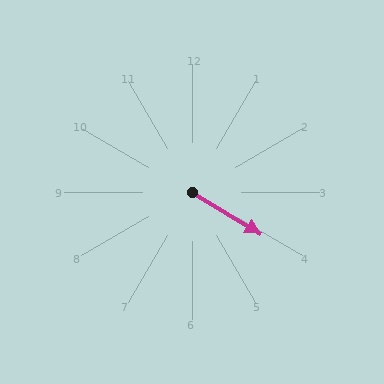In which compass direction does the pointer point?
Southeast.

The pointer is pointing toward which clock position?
Roughly 4 o'clock.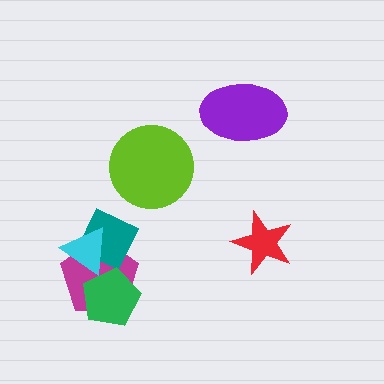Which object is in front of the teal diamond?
The cyan triangle is in front of the teal diamond.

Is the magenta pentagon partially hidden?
Yes, it is partially covered by another shape.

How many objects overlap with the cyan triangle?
2 objects overlap with the cyan triangle.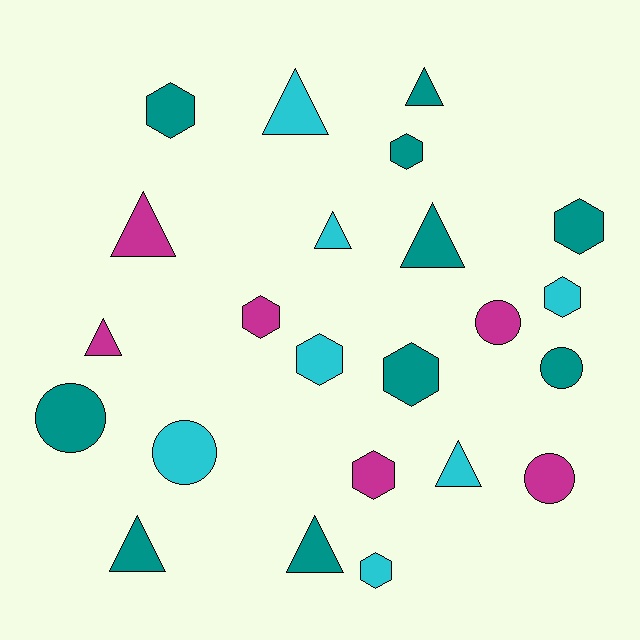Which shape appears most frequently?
Triangle, with 9 objects.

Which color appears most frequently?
Teal, with 10 objects.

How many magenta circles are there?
There are 2 magenta circles.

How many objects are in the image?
There are 23 objects.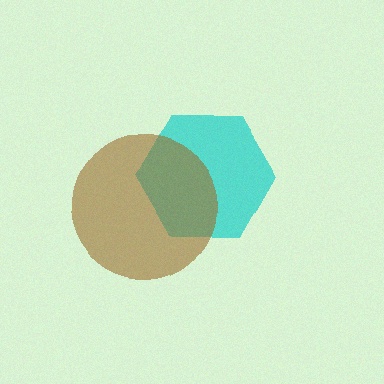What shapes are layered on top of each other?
The layered shapes are: a cyan hexagon, a brown circle.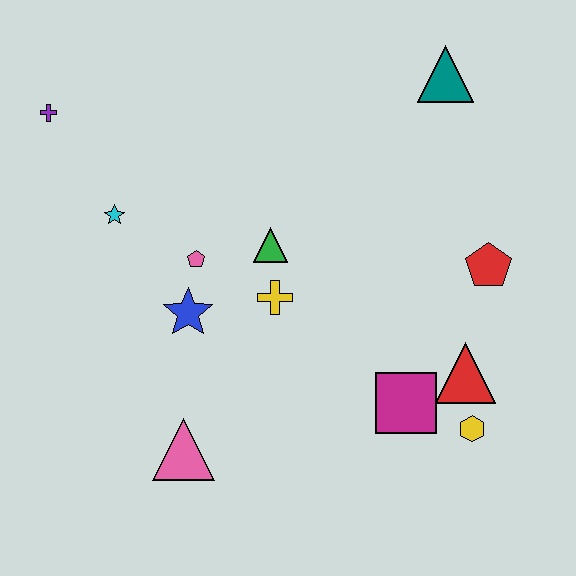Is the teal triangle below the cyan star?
No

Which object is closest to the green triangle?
The yellow cross is closest to the green triangle.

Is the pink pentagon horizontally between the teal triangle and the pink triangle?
Yes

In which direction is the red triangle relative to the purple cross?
The red triangle is to the right of the purple cross.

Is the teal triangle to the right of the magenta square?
Yes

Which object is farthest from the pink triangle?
The teal triangle is farthest from the pink triangle.